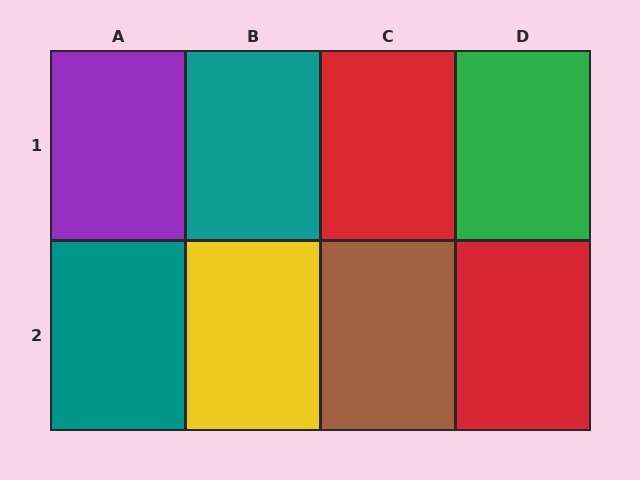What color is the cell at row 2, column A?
Teal.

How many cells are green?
1 cell is green.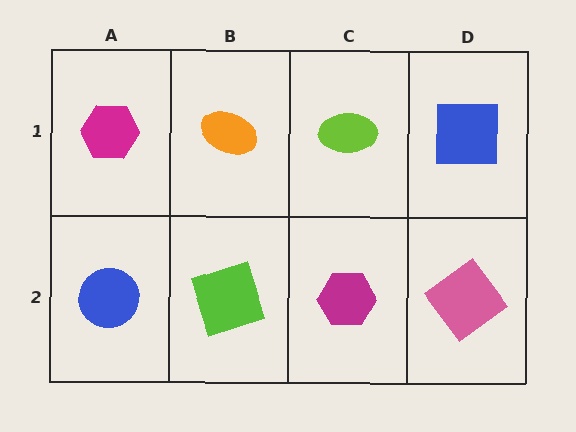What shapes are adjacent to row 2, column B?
An orange ellipse (row 1, column B), a blue circle (row 2, column A), a magenta hexagon (row 2, column C).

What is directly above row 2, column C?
A lime ellipse.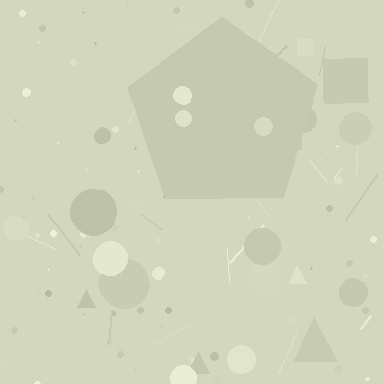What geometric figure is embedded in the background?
A pentagon is embedded in the background.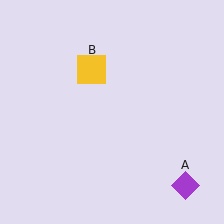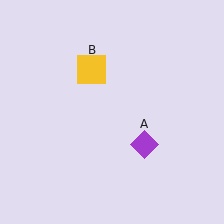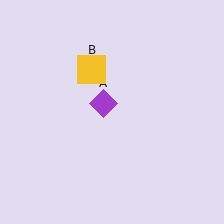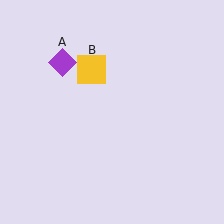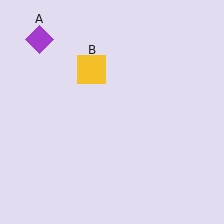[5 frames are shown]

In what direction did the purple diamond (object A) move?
The purple diamond (object A) moved up and to the left.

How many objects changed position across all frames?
1 object changed position: purple diamond (object A).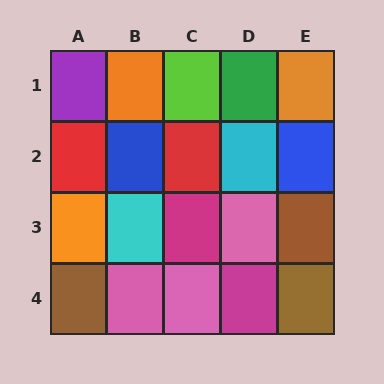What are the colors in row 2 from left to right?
Red, blue, red, cyan, blue.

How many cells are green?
1 cell is green.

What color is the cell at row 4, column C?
Pink.